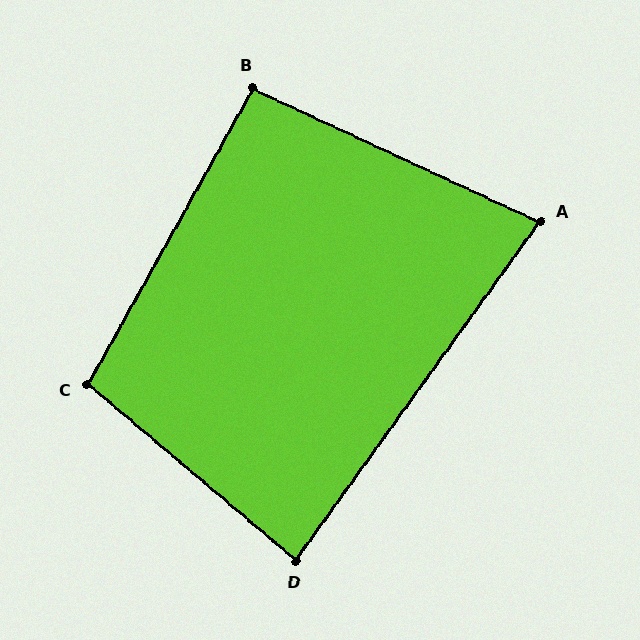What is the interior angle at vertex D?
Approximately 86 degrees (approximately right).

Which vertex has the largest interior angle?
C, at approximately 101 degrees.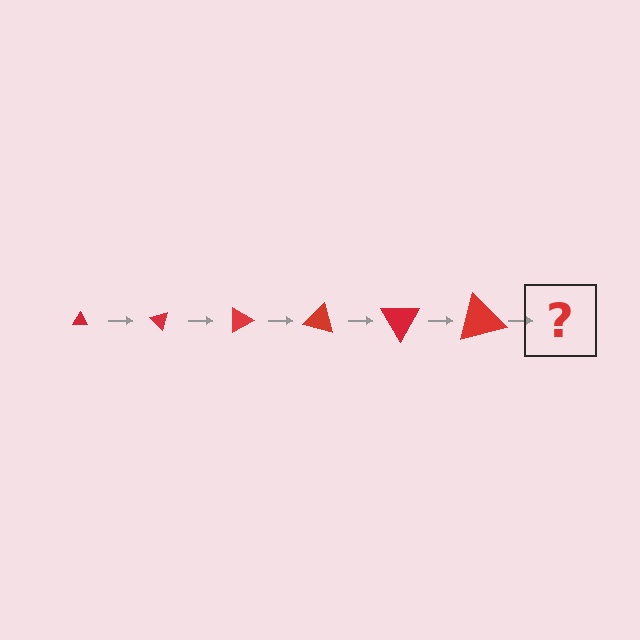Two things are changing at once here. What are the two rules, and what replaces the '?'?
The two rules are that the triangle grows larger each step and it rotates 45 degrees each step. The '?' should be a triangle, larger than the previous one and rotated 270 degrees from the start.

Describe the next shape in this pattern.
It should be a triangle, larger than the previous one and rotated 270 degrees from the start.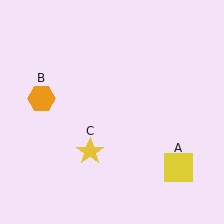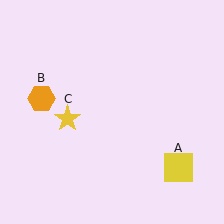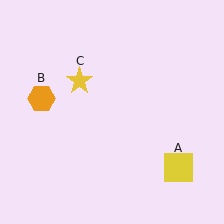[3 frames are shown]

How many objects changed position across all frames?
1 object changed position: yellow star (object C).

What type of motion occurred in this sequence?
The yellow star (object C) rotated clockwise around the center of the scene.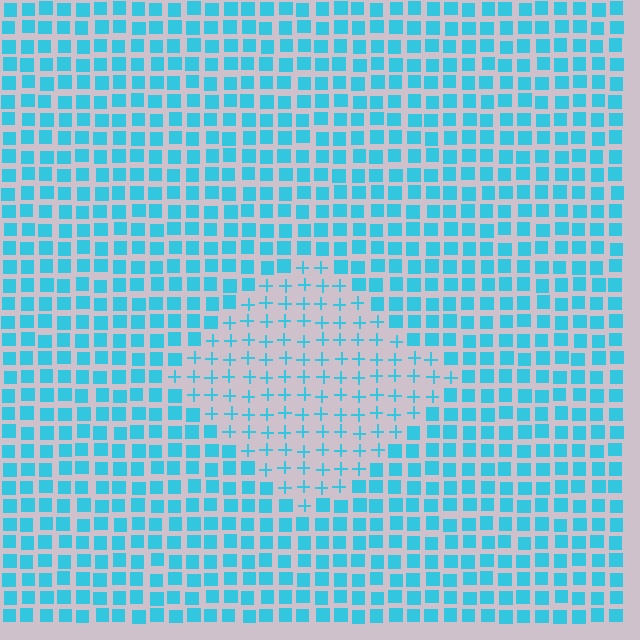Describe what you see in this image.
The image is filled with small cyan elements arranged in a uniform grid. A diamond-shaped region contains plus signs, while the surrounding area contains squares. The boundary is defined purely by the change in element shape.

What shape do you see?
I see a diamond.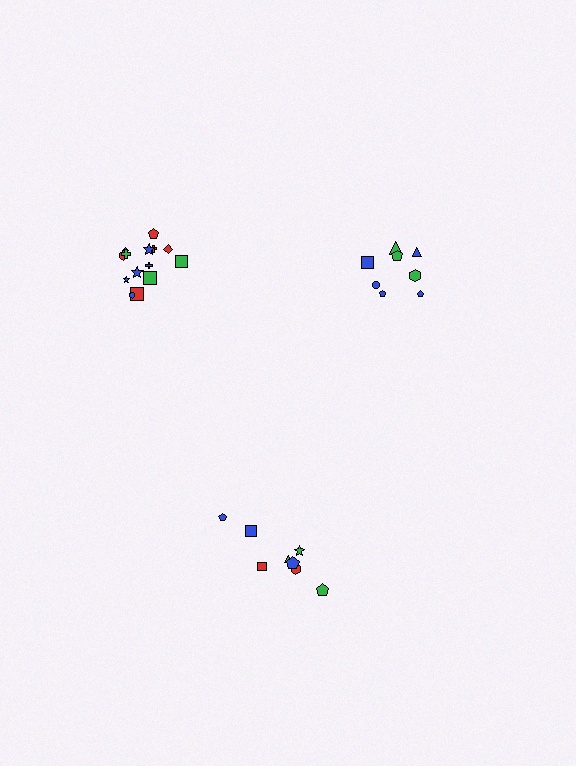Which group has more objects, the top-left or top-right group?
The top-left group.